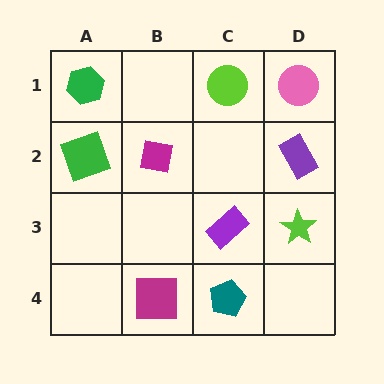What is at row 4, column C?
A teal pentagon.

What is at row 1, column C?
A lime circle.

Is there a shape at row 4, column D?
No, that cell is empty.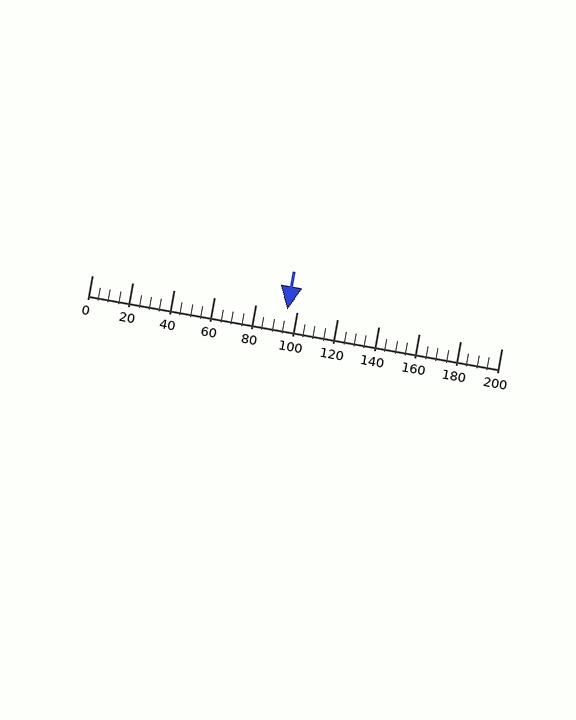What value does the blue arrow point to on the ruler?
The blue arrow points to approximately 96.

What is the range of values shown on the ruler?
The ruler shows values from 0 to 200.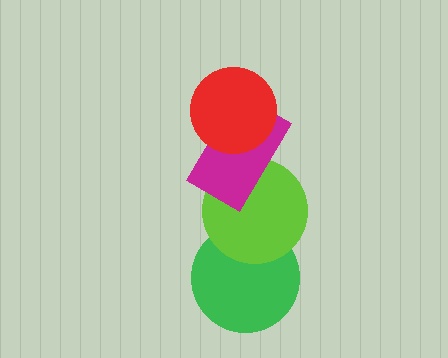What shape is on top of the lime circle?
The magenta rectangle is on top of the lime circle.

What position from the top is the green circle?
The green circle is 4th from the top.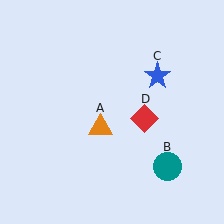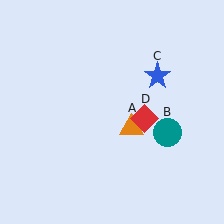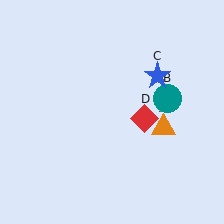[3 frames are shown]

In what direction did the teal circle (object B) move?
The teal circle (object B) moved up.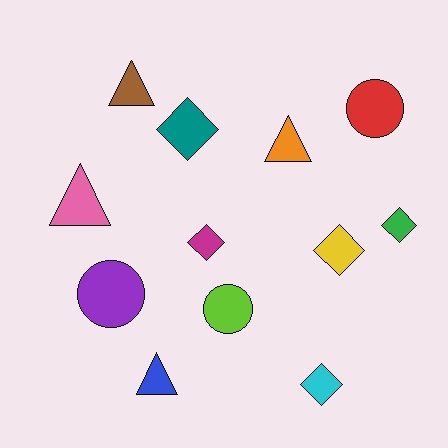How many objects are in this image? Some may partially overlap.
There are 12 objects.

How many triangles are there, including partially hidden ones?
There are 4 triangles.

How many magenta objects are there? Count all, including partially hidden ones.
There is 1 magenta object.